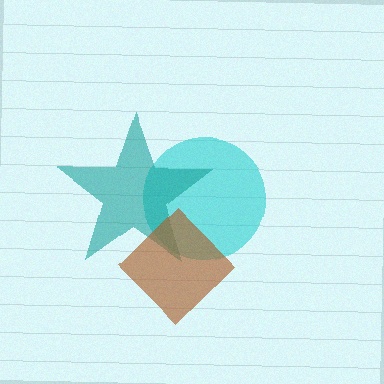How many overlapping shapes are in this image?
There are 3 overlapping shapes in the image.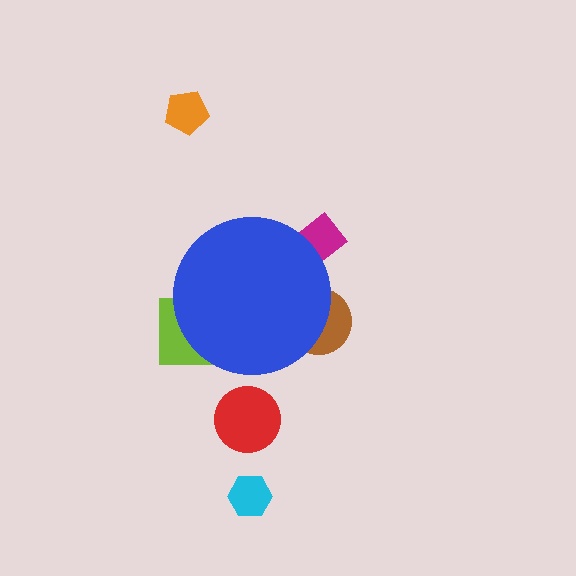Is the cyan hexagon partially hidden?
No, the cyan hexagon is fully visible.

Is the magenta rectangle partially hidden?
Yes, the magenta rectangle is partially hidden behind the blue circle.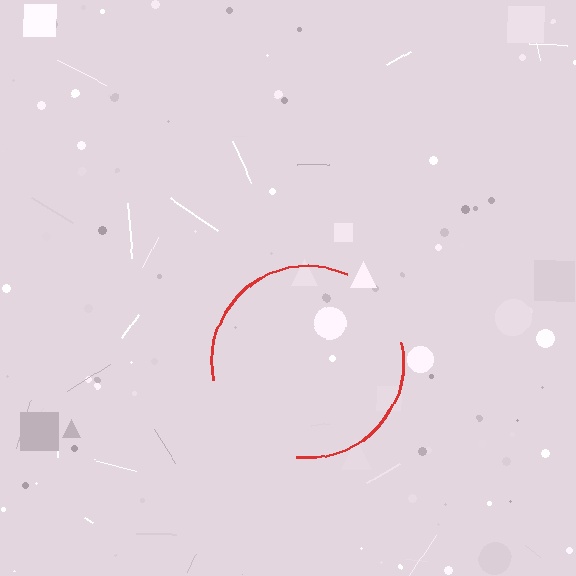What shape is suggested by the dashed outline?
The dashed outline suggests a circle.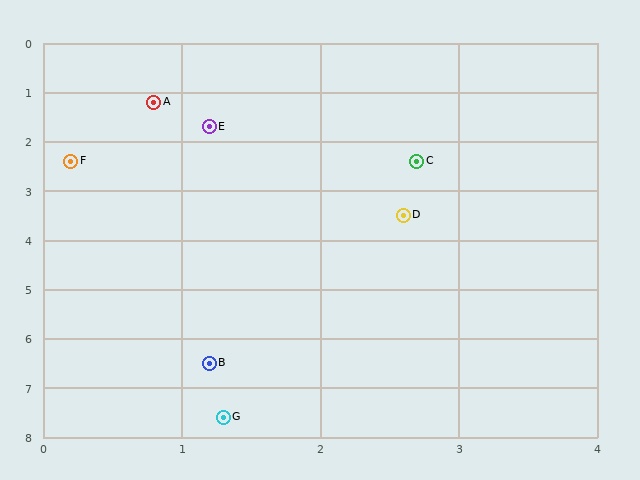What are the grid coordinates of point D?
Point D is at approximately (2.6, 3.5).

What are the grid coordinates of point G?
Point G is at approximately (1.3, 7.6).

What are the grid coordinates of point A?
Point A is at approximately (0.8, 1.2).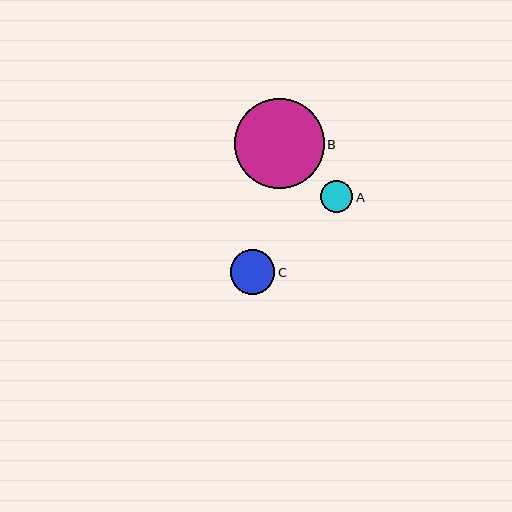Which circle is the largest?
Circle B is the largest with a size of approximately 90 pixels.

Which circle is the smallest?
Circle A is the smallest with a size of approximately 33 pixels.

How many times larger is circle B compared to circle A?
Circle B is approximately 2.7 times the size of circle A.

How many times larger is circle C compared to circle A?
Circle C is approximately 1.3 times the size of circle A.